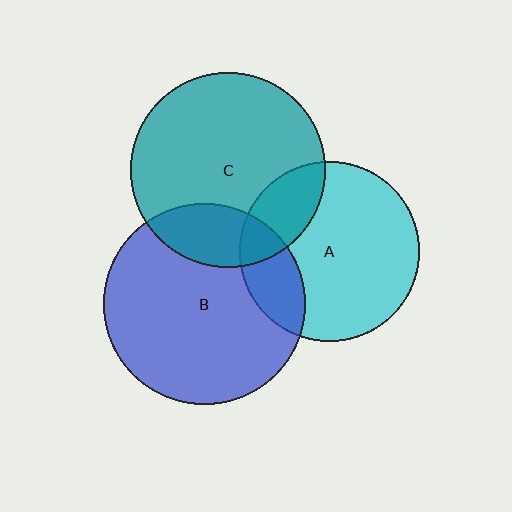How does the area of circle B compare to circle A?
Approximately 1.3 times.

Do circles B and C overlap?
Yes.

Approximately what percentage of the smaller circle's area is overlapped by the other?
Approximately 20%.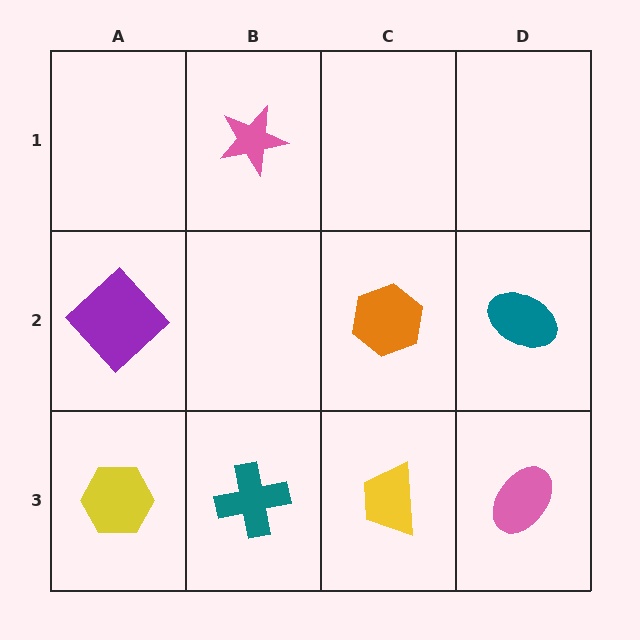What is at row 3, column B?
A teal cross.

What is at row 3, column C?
A yellow trapezoid.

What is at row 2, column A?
A purple diamond.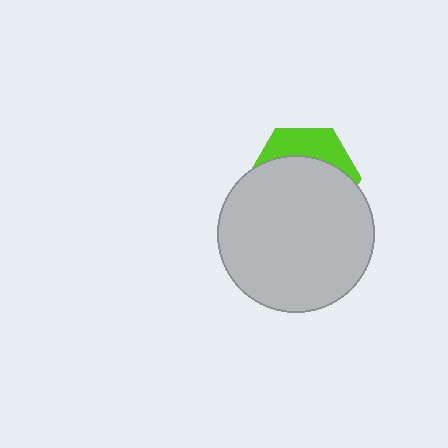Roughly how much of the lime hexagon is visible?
A small part of it is visible (roughly 31%).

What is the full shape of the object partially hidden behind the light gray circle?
The partially hidden object is a lime hexagon.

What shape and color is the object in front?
The object in front is a light gray circle.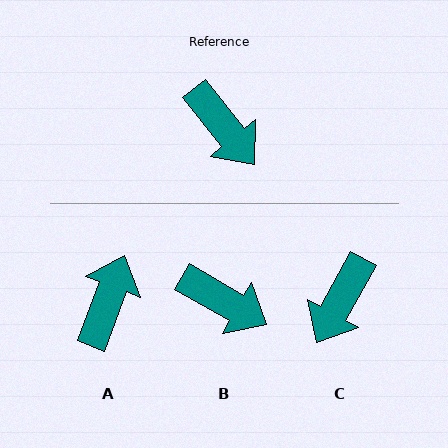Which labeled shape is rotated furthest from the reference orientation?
A, about 121 degrees away.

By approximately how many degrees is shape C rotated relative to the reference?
Approximately 67 degrees clockwise.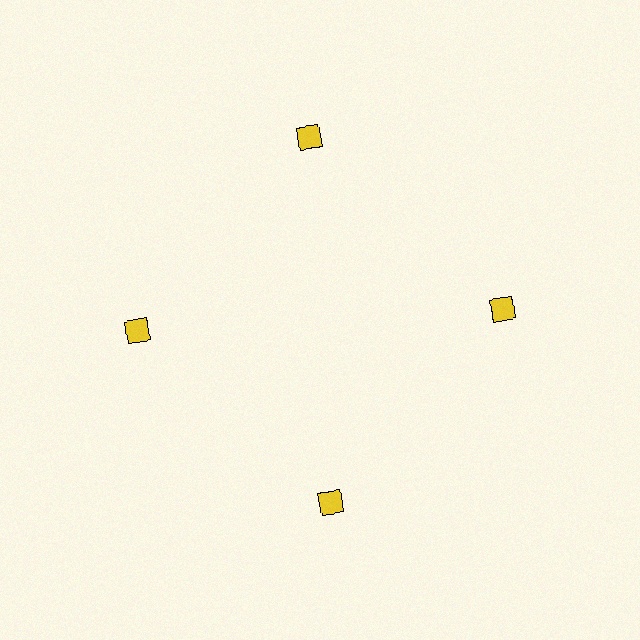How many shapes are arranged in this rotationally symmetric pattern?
There are 4 shapes, arranged in 4 groups of 1.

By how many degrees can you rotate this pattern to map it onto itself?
The pattern maps onto itself every 90 degrees of rotation.